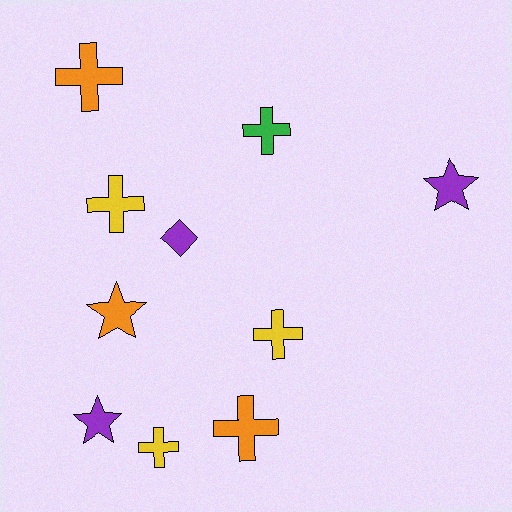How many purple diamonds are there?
There is 1 purple diamond.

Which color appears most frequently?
Purple, with 3 objects.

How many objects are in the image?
There are 10 objects.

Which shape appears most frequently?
Cross, with 6 objects.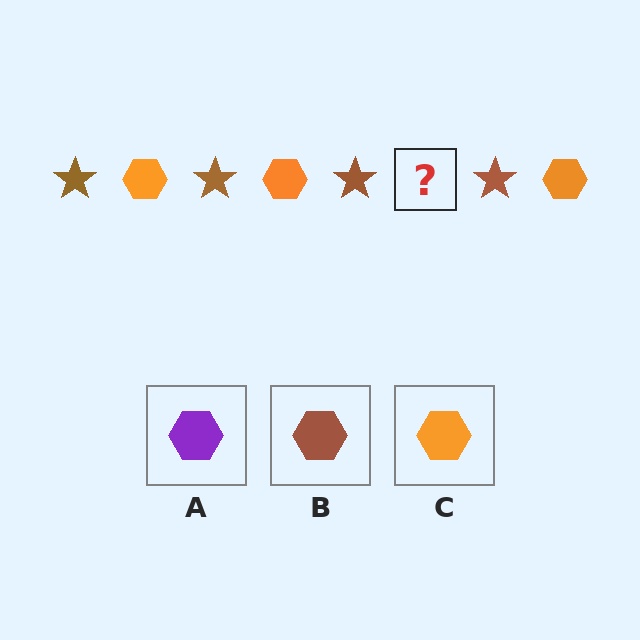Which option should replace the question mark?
Option C.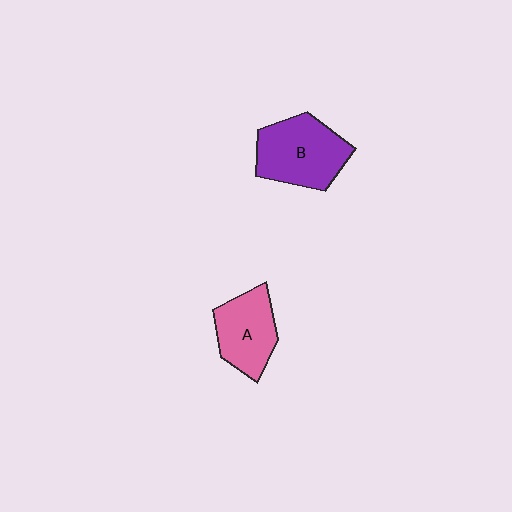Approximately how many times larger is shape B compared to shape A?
Approximately 1.3 times.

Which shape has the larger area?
Shape B (purple).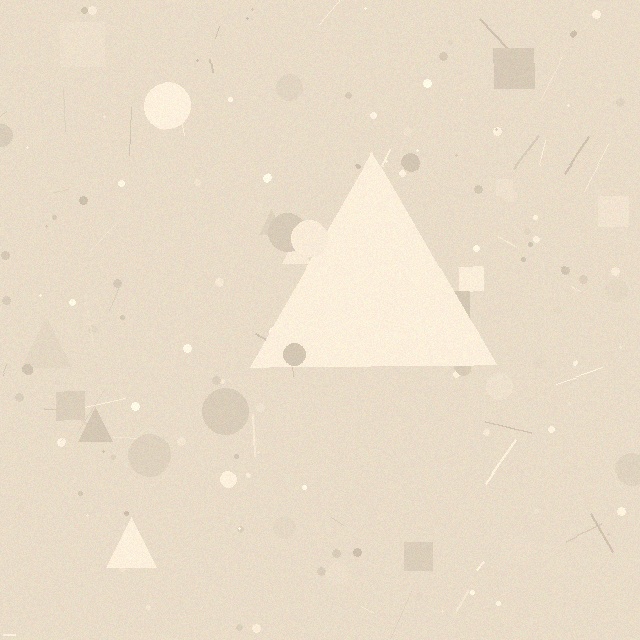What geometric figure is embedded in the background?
A triangle is embedded in the background.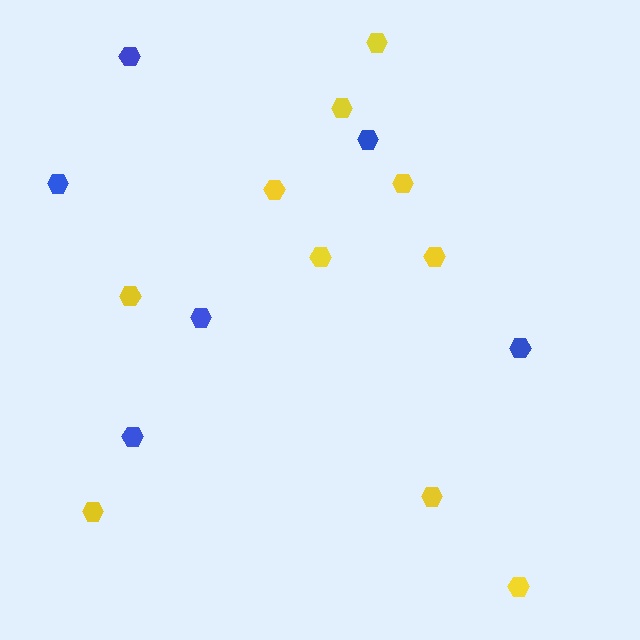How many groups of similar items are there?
There are 2 groups: one group of blue hexagons (6) and one group of yellow hexagons (10).